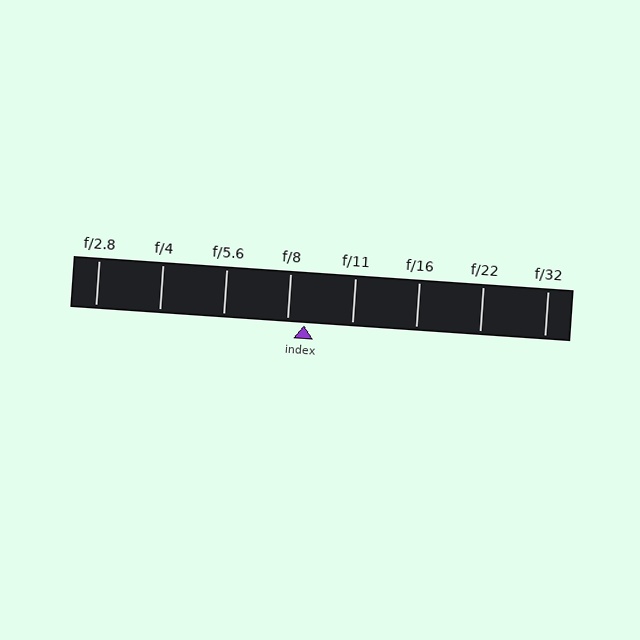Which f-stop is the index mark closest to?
The index mark is closest to f/8.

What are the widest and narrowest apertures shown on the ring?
The widest aperture shown is f/2.8 and the narrowest is f/32.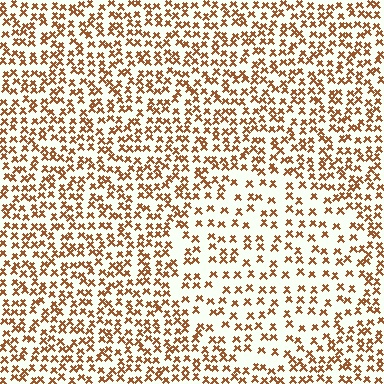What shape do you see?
I see a circle.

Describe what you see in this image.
The image contains small brown elements arranged at two different densities. A circle-shaped region is visible where the elements are less densely packed than the surrounding area.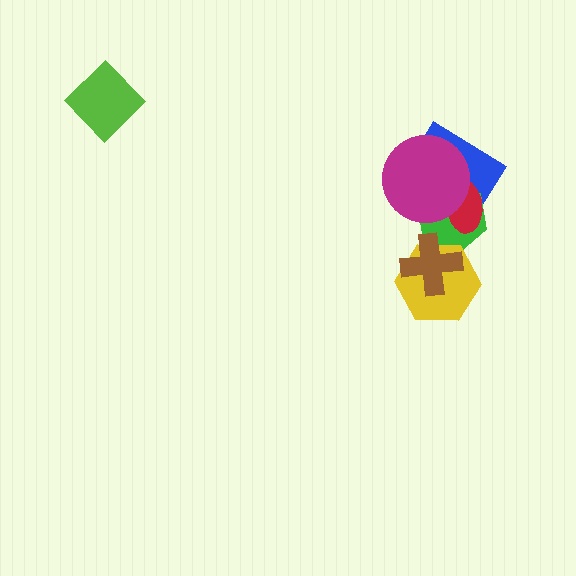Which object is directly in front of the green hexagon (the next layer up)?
The red ellipse is directly in front of the green hexagon.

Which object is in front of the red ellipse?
The magenta circle is in front of the red ellipse.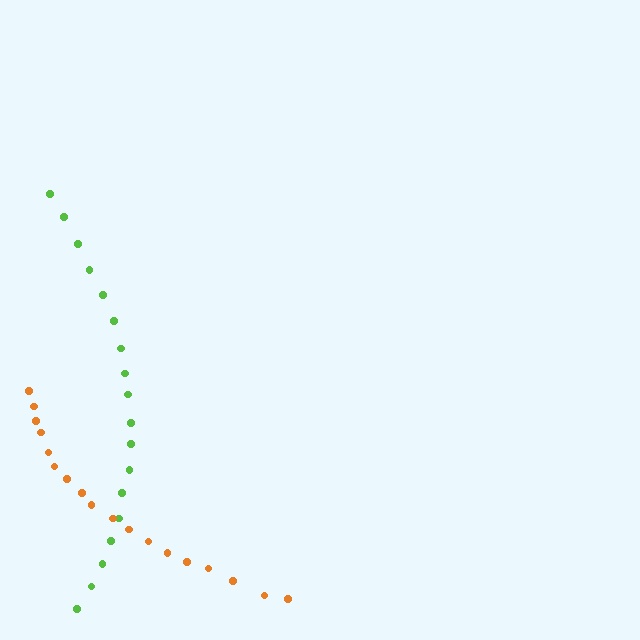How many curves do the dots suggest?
There are 2 distinct paths.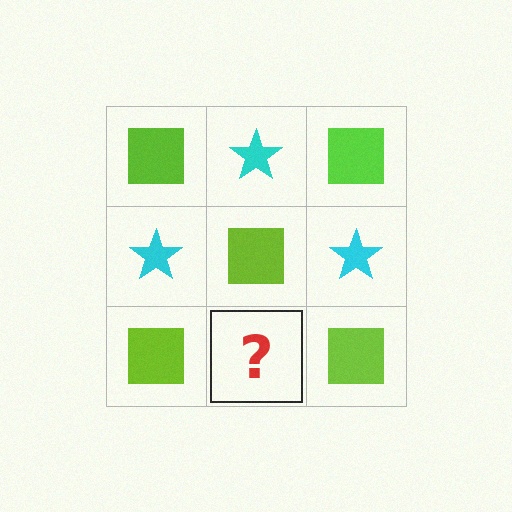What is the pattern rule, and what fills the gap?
The rule is that it alternates lime square and cyan star in a checkerboard pattern. The gap should be filled with a cyan star.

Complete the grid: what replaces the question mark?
The question mark should be replaced with a cyan star.